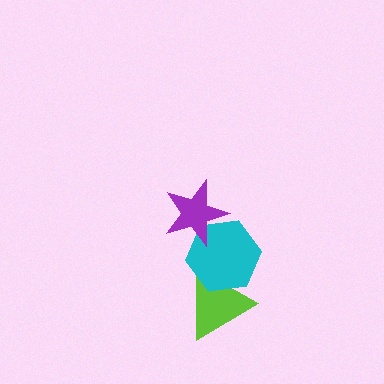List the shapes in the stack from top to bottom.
From top to bottom: the purple star, the cyan hexagon, the lime triangle.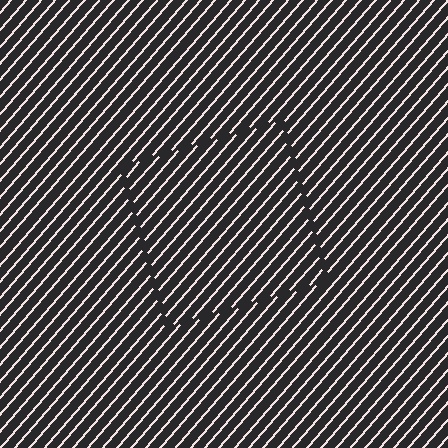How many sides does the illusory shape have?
4 sides — the line-ends trace a square.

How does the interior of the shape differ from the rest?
The interior of the shape contains the same grating, shifted by half a period — the contour is defined by the phase discontinuity where line-ends from the inner and outer gratings abut.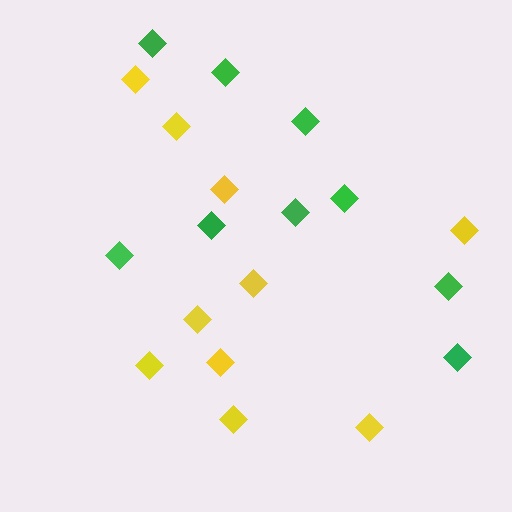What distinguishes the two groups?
There are 2 groups: one group of yellow diamonds (10) and one group of green diamonds (9).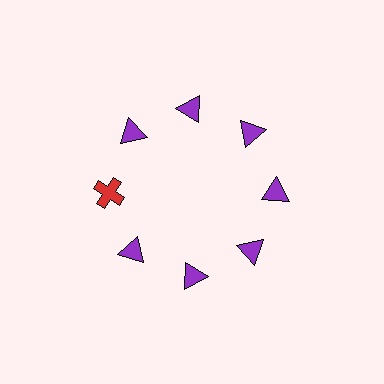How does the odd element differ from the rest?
It differs in both color (red instead of purple) and shape (cross instead of triangle).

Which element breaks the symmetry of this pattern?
The red cross at roughly the 9 o'clock position breaks the symmetry. All other shapes are purple triangles.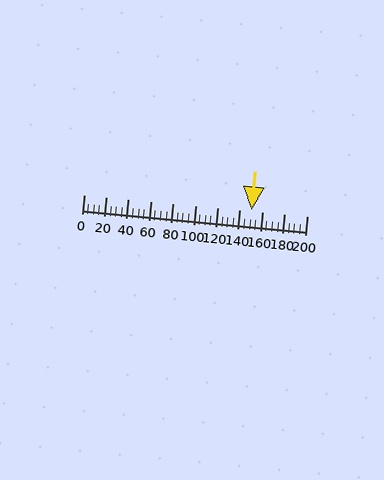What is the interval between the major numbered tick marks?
The major tick marks are spaced 20 units apart.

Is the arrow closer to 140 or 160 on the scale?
The arrow is closer to 160.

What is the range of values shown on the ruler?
The ruler shows values from 0 to 200.